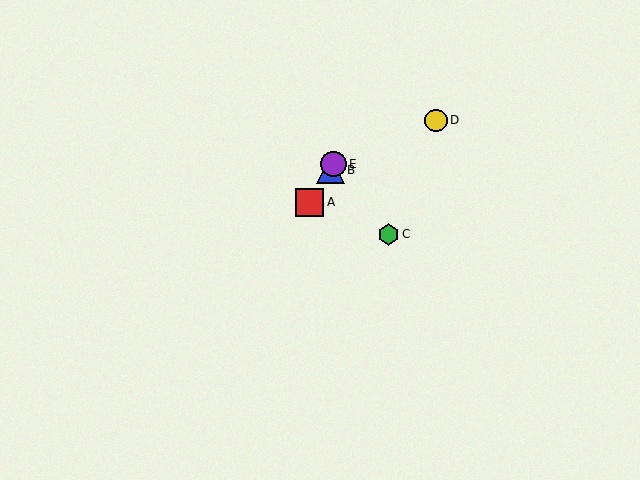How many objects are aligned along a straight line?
3 objects (A, B, E) are aligned along a straight line.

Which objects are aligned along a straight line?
Objects A, B, E are aligned along a straight line.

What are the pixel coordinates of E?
Object E is at (334, 164).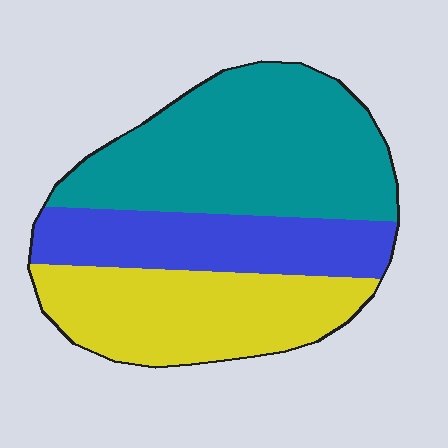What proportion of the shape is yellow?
Yellow covers around 30% of the shape.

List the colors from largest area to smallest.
From largest to smallest: teal, yellow, blue.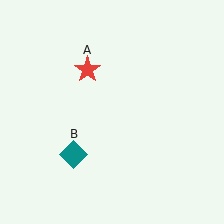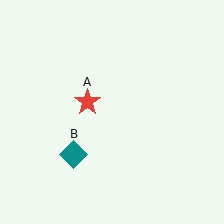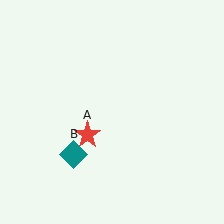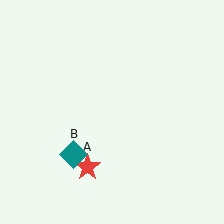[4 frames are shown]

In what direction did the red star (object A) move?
The red star (object A) moved down.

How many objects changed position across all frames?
1 object changed position: red star (object A).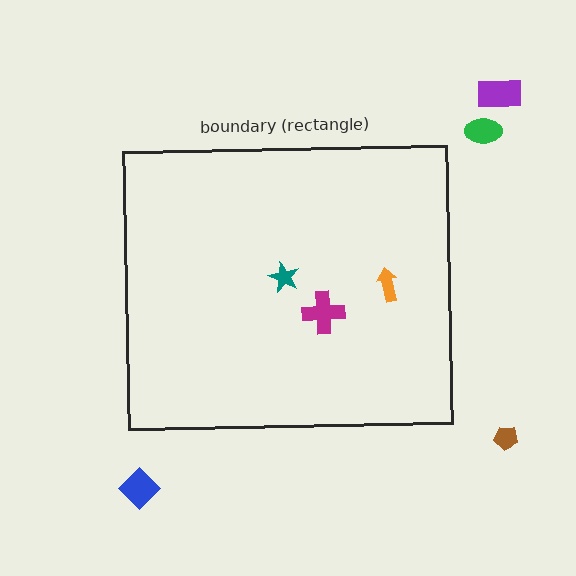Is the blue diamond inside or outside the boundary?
Outside.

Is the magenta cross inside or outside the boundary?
Inside.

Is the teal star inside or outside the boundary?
Inside.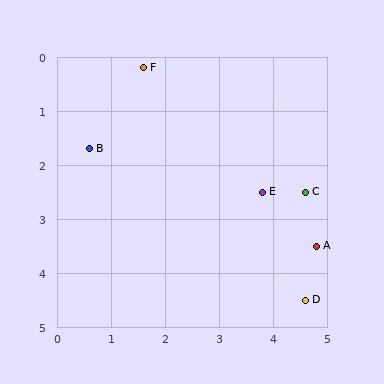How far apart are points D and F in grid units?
Points D and F are about 5.2 grid units apart.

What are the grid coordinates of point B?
Point B is at approximately (0.6, 1.7).